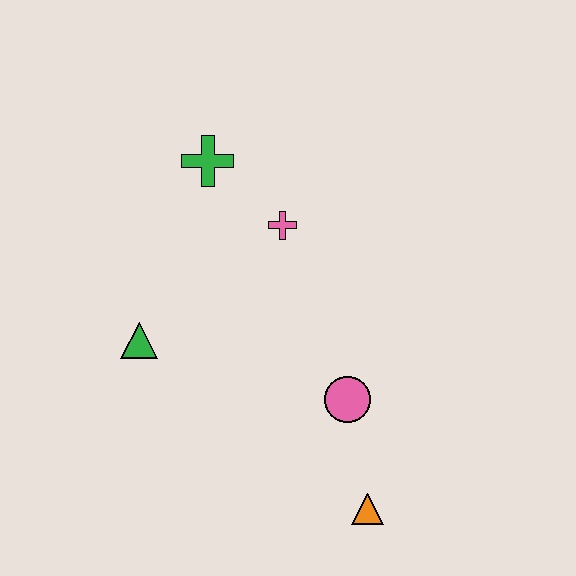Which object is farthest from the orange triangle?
The green cross is farthest from the orange triangle.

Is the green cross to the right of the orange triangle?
No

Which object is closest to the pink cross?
The green cross is closest to the pink cross.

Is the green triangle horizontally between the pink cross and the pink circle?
No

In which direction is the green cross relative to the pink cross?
The green cross is to the left of the pink cross.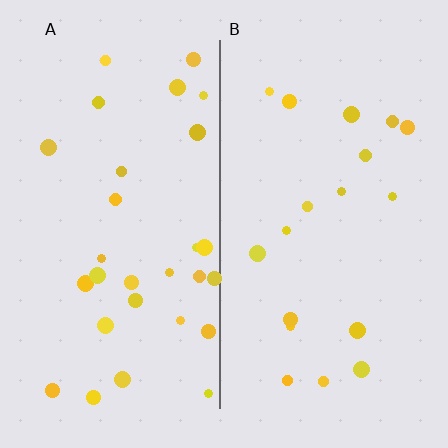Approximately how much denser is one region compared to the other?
Approximately 1.6× — region A over region B.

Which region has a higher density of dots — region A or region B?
A (the left).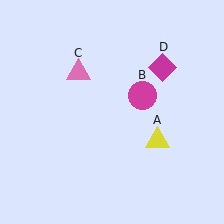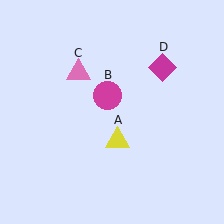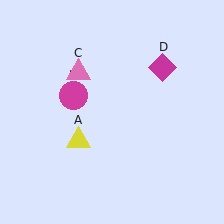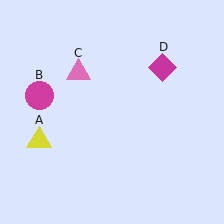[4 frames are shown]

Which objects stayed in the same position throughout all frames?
Pink triangle (object C) and magenta diamond (object D) remained stationary.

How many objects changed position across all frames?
2 objects changed position: yellow triangle (object A), magenta circle (object B).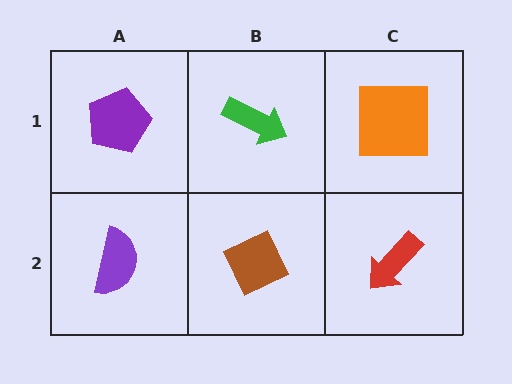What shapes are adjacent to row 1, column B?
A brown diamond (row 2, column B), a purple pentagon (row 1, column A), an orange square (row 1, column C).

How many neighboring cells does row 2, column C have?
2.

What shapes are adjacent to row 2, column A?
A purple pentagon (row 1, column A), a brown diamond (row 2, column B).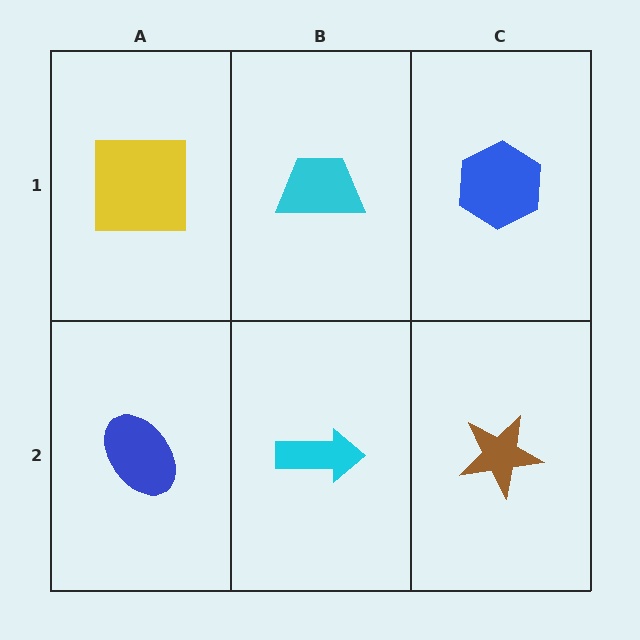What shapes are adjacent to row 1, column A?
A blue ellipse (row 2, column A), a cyan trapezoid (row 1, column B).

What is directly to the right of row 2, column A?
A cyan arrow.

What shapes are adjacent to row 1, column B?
A cyan arrow (row 2, column B), a yellow square (row 1, column A), a blue hexagon (row 1, column C).